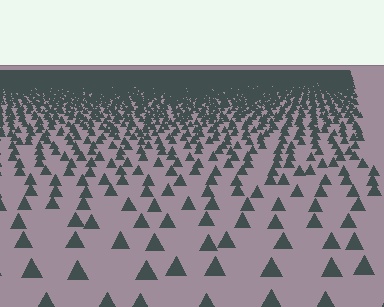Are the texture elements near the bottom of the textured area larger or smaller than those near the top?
Larger. Near the bottom, elements are closer to the viewer and appear at a bigger on-screen size.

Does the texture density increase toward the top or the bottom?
Density increases toward the top.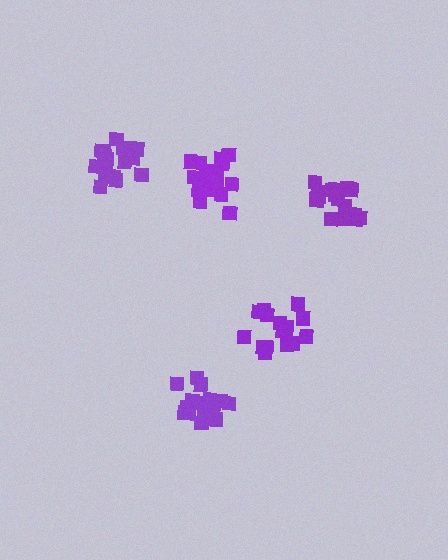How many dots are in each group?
Group 1: 17 dots, Group 2: 18 dots, Group 3: 17 dots, Group 4: 20 dots, Group 5: 16 dots (88 total).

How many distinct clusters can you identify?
There are 5 distinct clusters.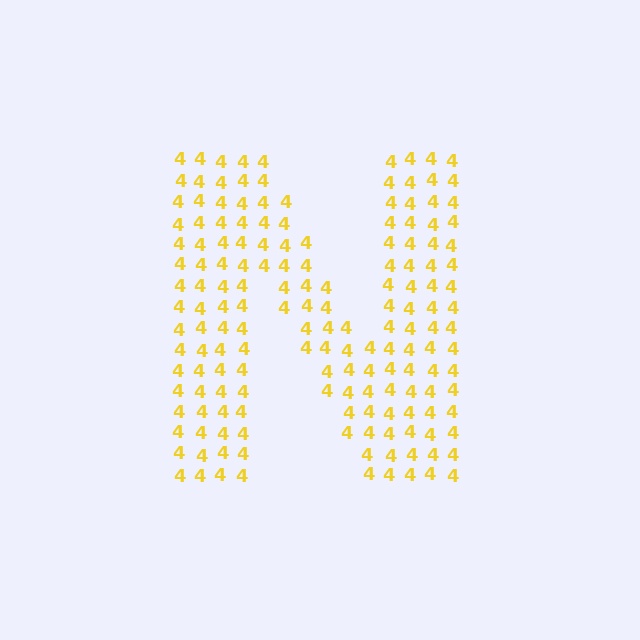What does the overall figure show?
The overall figure shows the letter N.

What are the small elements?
The small elements are digit 4's.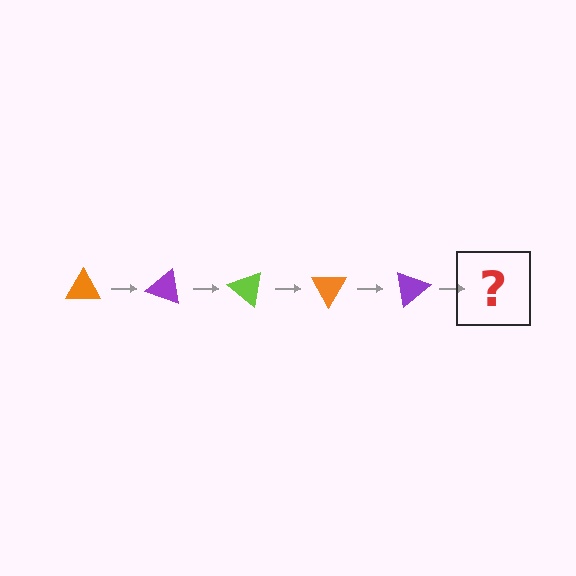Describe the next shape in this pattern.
It should be a lime triangle, rotated 100 degrees from the start.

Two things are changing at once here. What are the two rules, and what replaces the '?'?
The two rules are that it rotates 20 degrees each step and the color cycles through orange, purple, and lime. The '?' should be a lime triangle, rotated 100 degrees from the start.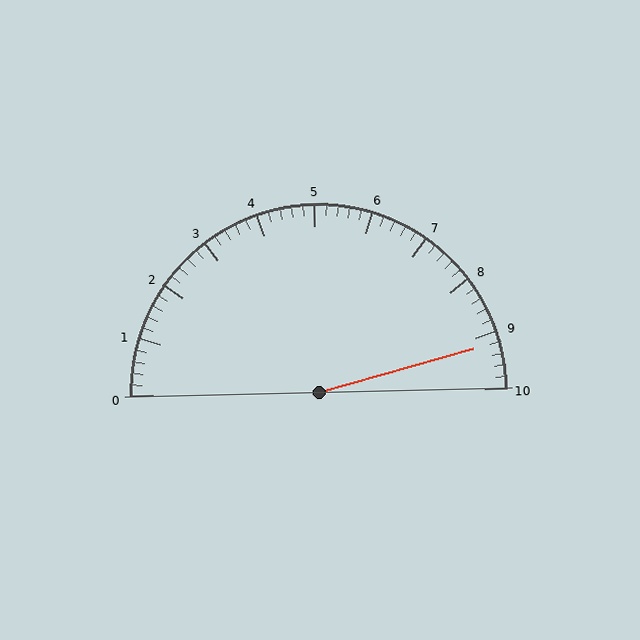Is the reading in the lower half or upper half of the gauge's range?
The reading is in the upper half of the range (0 to 10).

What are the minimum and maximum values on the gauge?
The gauge ranges from 0 to 10.